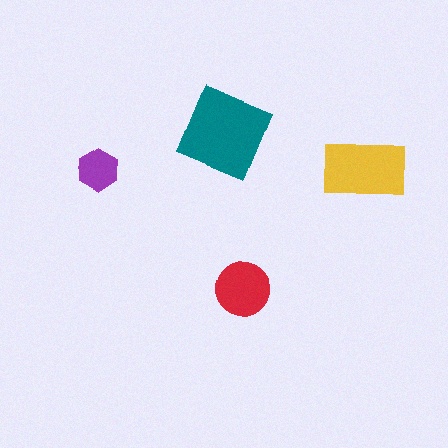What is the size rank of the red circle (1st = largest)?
3rd.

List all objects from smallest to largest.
The purple hexagon, the red circle, the yellow rectangle, the teal diamond.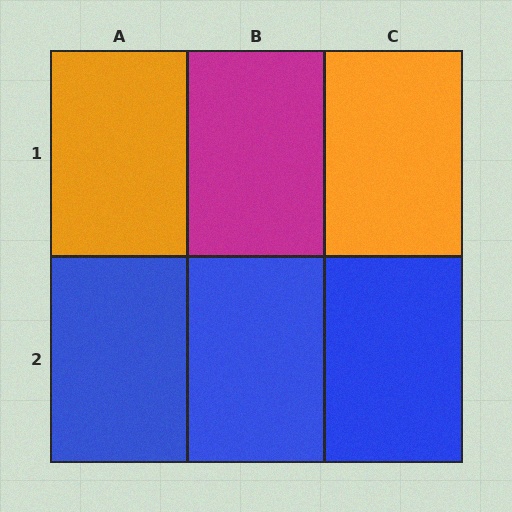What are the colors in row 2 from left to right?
Blue, blue, blue.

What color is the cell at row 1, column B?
Magenta.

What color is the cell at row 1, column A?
Orange.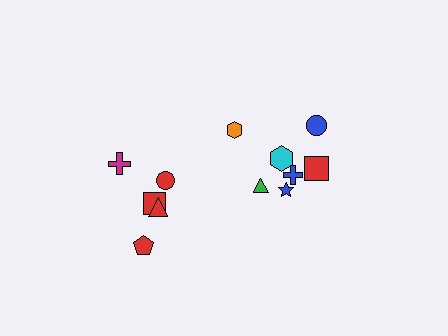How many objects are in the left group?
There are 5 objects.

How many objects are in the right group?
There are 7 objects.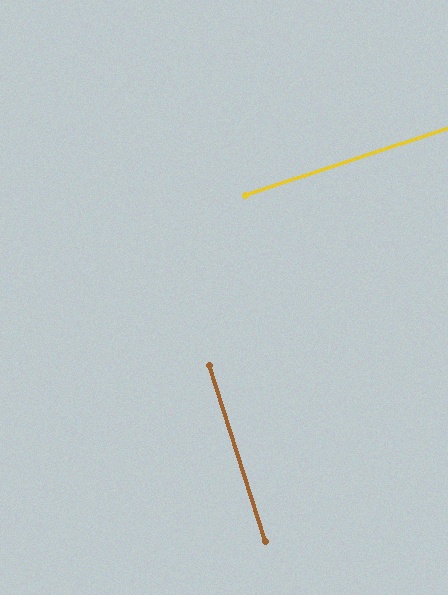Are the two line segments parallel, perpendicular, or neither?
Perpendicular — they meet at approximately 89°.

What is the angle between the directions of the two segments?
Approximately 89 degrees.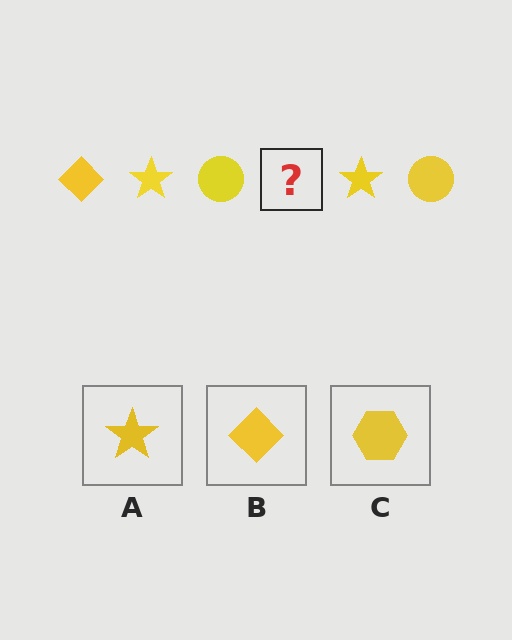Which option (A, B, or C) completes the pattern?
B.